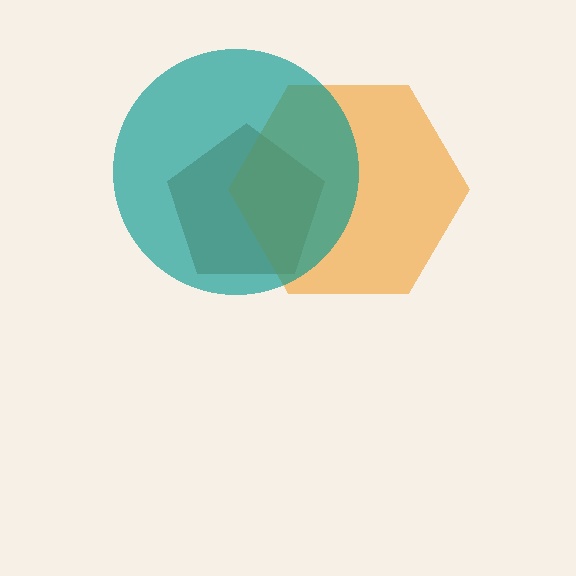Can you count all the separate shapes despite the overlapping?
Yes, there are 3 separate shapes.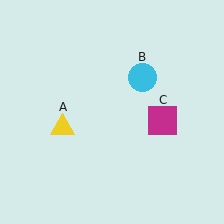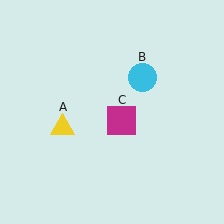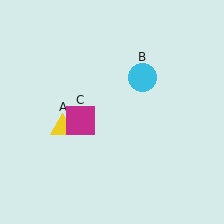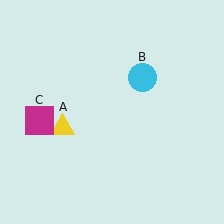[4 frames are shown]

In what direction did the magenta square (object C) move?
The magenta square (object C) moved left.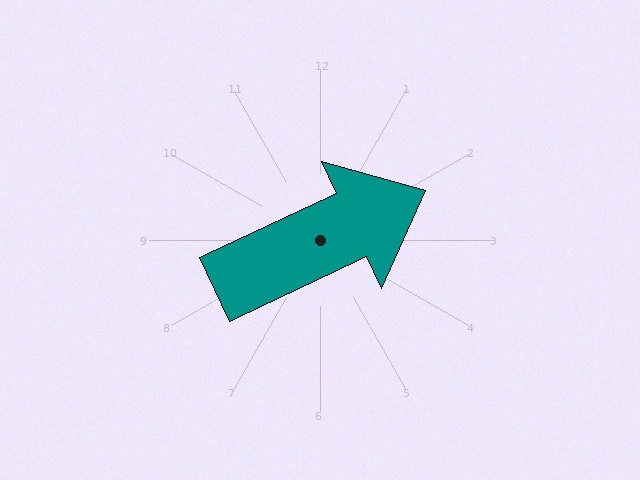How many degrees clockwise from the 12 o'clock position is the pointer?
Approximately 65 degrees.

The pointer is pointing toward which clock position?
Roughly 2 o'clock.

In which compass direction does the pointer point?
Northeast.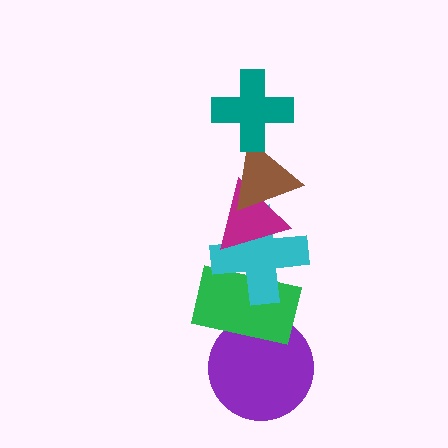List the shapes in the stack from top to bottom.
From top to bottom: the teal cross, the brown triangle, the magenta triangle, the cyan cross, the green rectangle, the purple circle.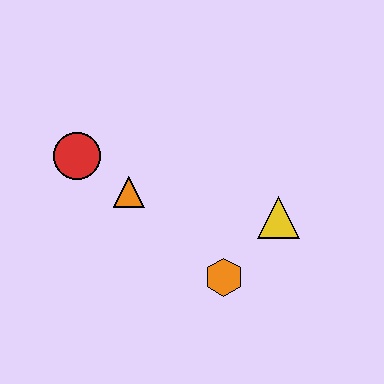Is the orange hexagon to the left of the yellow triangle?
Yes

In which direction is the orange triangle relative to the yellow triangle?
The orange triangle is to the left of the yellow triangle.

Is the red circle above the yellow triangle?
Yes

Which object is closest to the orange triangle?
The red circle is closest to the orange triangle.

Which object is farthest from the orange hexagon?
The red circle is farthest from the orange hexagon.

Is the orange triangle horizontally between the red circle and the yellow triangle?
Yes